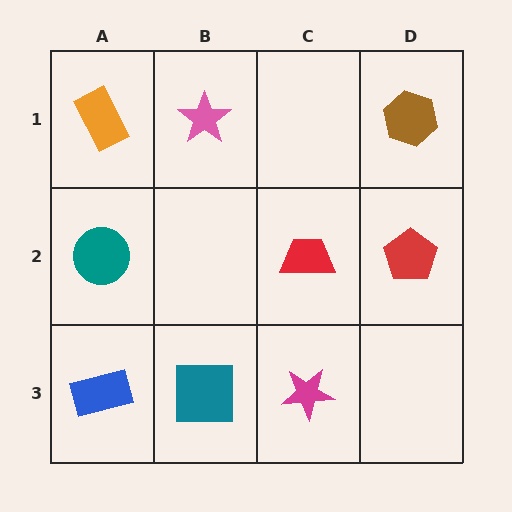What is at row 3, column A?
A blue rectangle.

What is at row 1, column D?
A brown hexagon.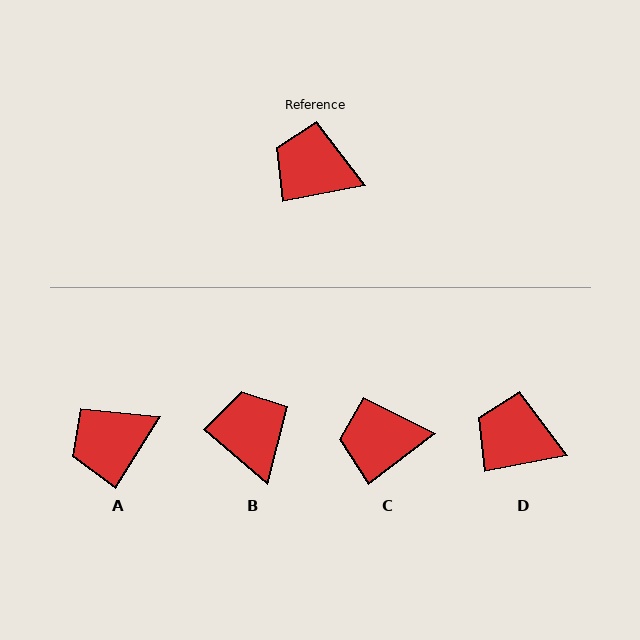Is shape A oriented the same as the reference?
No, it is off by about 47 degrees.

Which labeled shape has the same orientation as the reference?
D.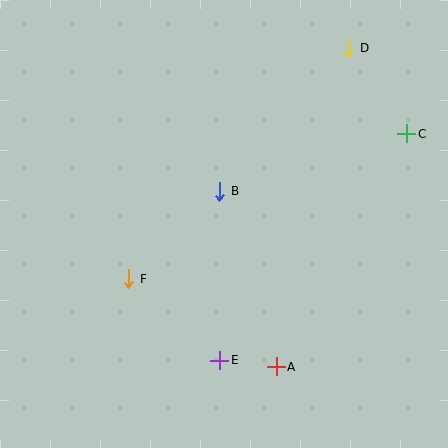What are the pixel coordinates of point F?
Point F is at (129, 279).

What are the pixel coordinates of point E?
Point E is at (220, 360).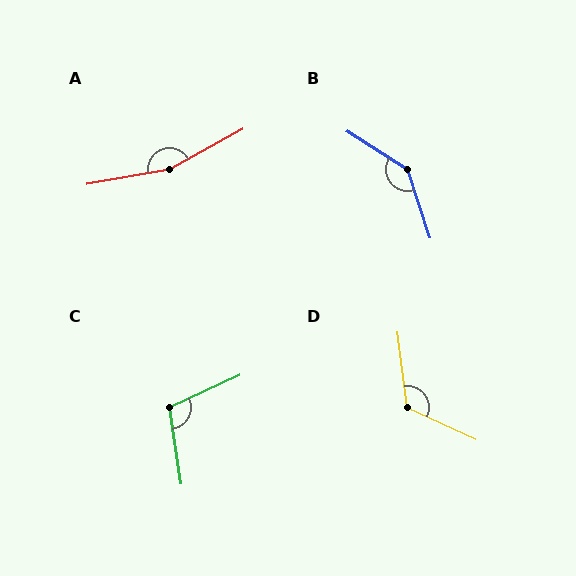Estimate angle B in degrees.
Approximately 141 degrees.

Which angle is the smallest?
C, at approximately 106 degrees.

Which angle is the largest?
A, at approximately 161 degrees.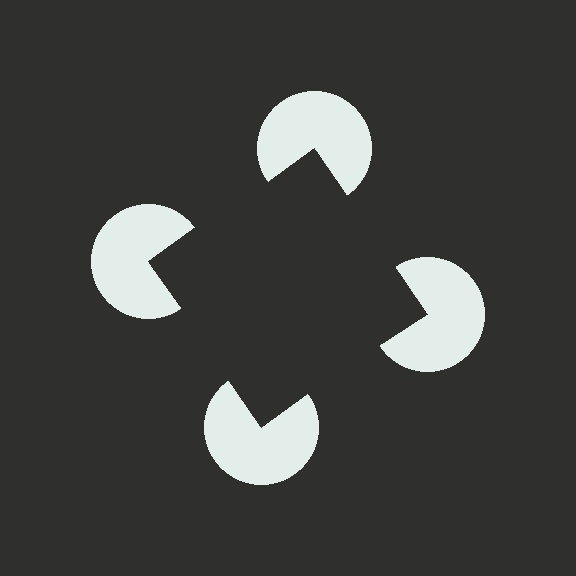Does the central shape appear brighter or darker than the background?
It typically appears slightly darker than the background, even though no actual brightness change is drawn.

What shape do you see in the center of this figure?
An illusory square — its edges are inferred from the aligned wedge cuts in the pac-man discs, not physically drawn.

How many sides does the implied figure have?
4 sides.